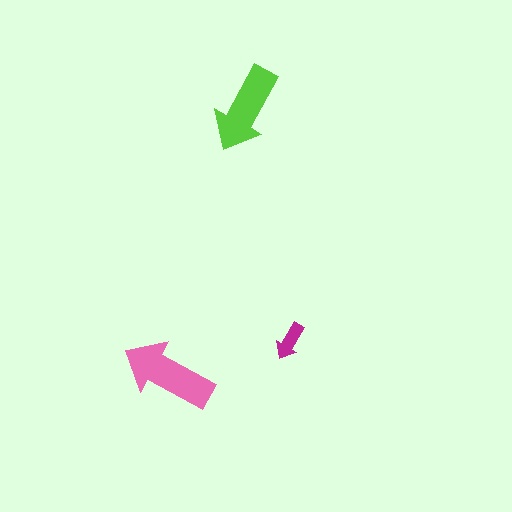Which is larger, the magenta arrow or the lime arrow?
The lime one.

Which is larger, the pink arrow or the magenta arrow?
The pink one.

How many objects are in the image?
There are 3 objects in the image.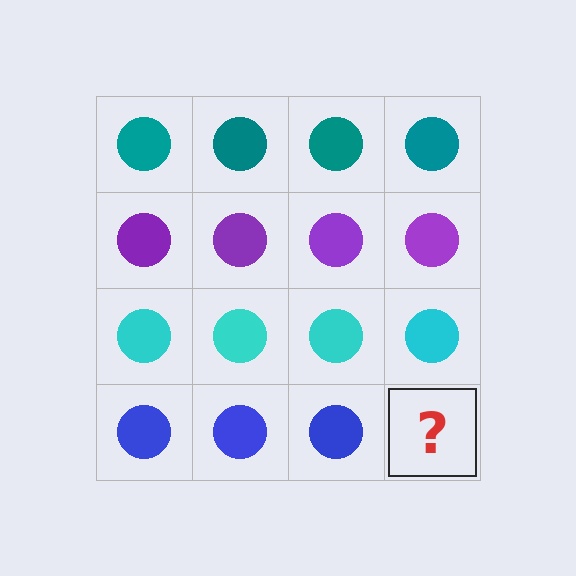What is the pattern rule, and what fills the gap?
The rule is that each row has a consistent color. The gap should be filled with a blue circle.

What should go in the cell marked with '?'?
The missing cell should contain a blue circle.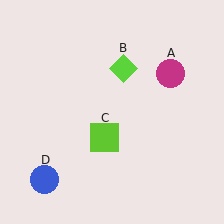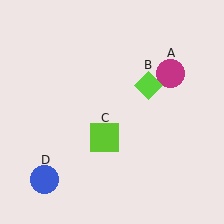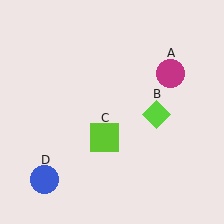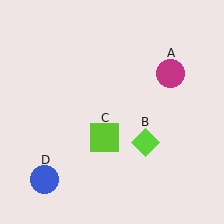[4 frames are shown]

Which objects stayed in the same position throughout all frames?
Magenta circle (object A) and lime square (object C) and blue circle (object D) remained stationary.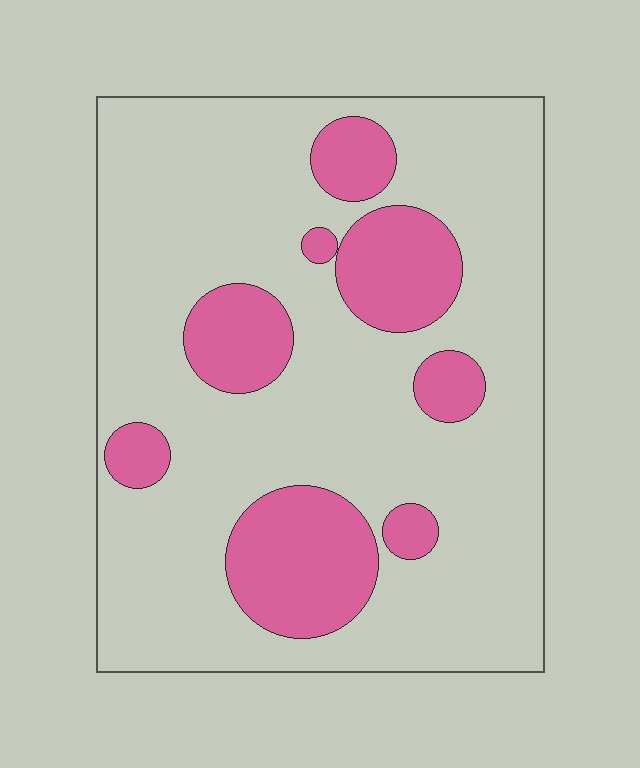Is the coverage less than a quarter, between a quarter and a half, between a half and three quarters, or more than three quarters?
Less than a quarter.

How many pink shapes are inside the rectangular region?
8.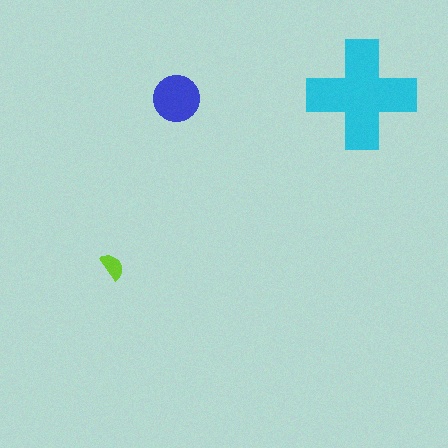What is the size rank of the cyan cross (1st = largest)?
1st.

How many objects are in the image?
There are 3 objects in the image.